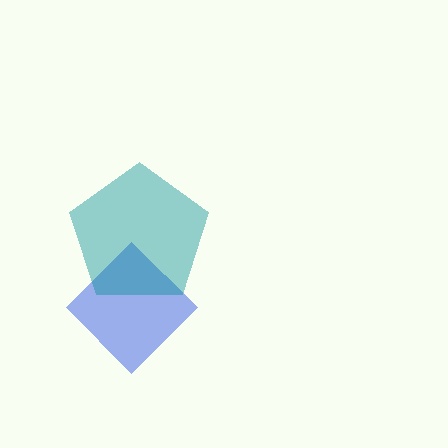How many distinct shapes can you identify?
There are 2 distinct shapes: a blue diamond, a teal pentagon.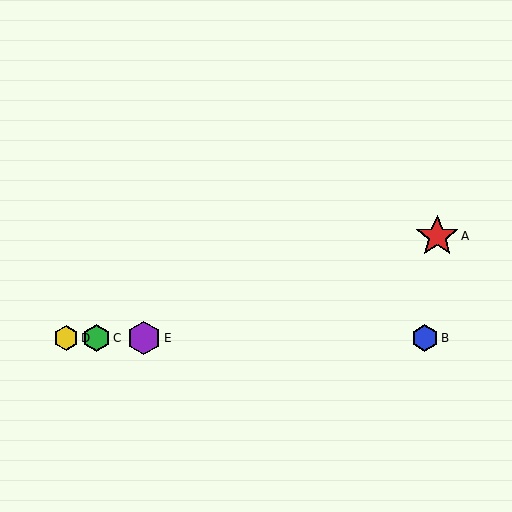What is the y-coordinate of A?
Object A is at y≈236.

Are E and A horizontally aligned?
No, E is at y≈338 and A is at y≈236.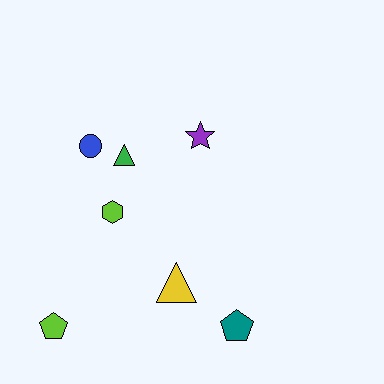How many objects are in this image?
There are 7 objects.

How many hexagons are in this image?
There is 1 hexagon.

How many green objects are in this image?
There is 1 green object.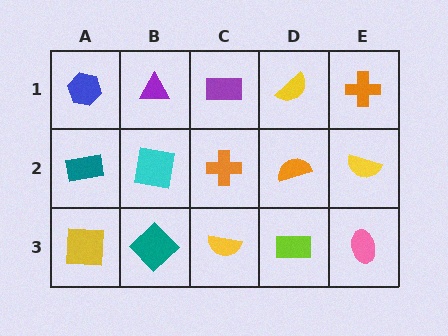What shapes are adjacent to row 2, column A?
A blue hexagon (row 1, column A), a yellow square (row 3, column A), a cyan square (row 2, column B).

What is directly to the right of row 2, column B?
An orange cross.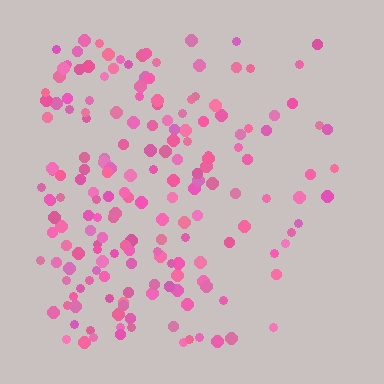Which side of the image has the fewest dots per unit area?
The right.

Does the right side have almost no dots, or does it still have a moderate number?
Still a moderate number, just noticeably fewer than the left.